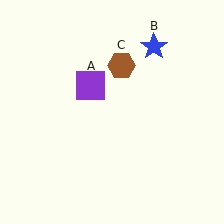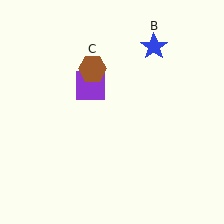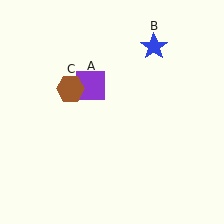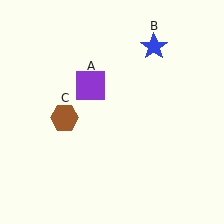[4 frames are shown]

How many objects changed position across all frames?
1 object changed position: brown hexagon (object C).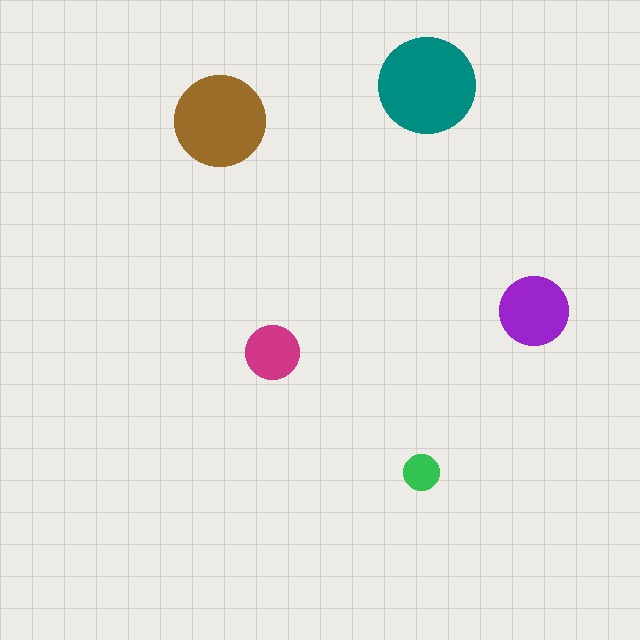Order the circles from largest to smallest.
the teal one, the brown one, the purple one, the magenta one, the green one.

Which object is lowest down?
The green circle is bottommost.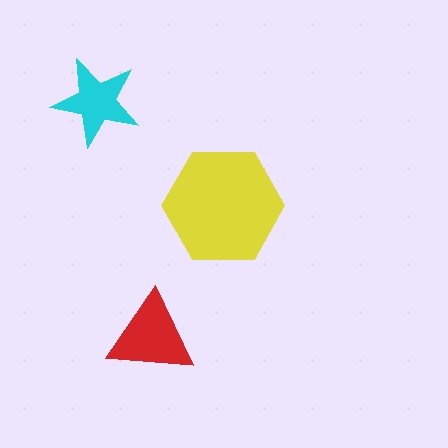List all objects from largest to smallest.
The yellow hexagon, the red triangle, the cyan star.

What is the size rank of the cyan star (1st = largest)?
3rd.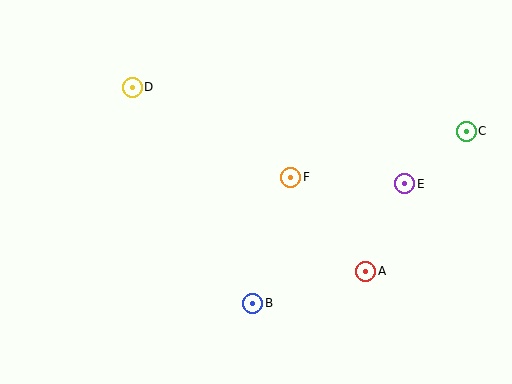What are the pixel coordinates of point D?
Point D is at (132, 87).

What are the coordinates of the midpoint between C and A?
The midpoint between C and A is at (416, 201).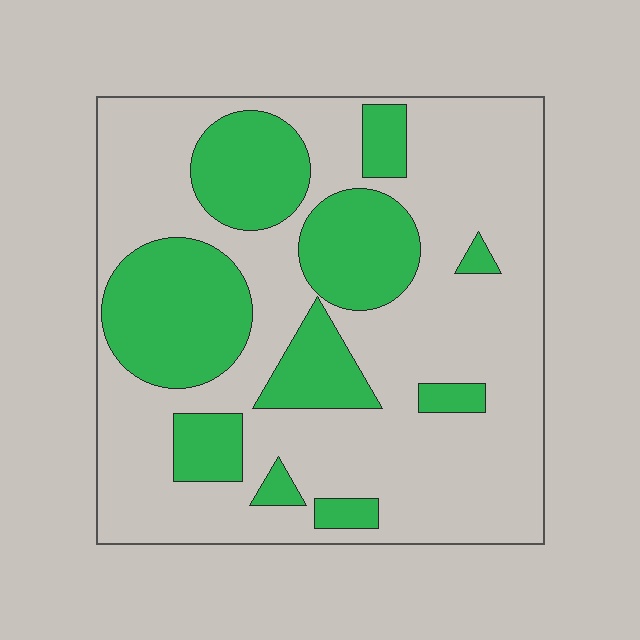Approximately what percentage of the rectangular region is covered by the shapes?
Approximately 30%.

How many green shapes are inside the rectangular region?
10.